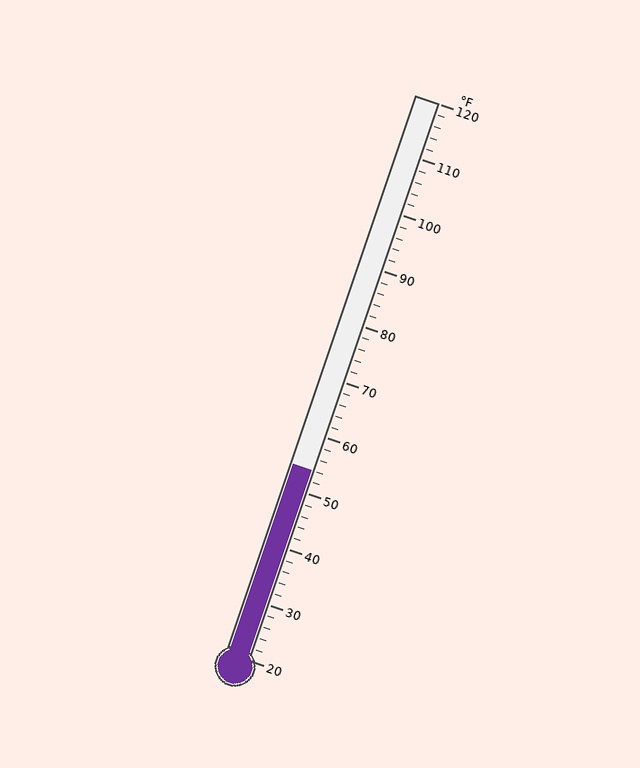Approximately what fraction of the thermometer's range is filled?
The thermometer is filled to approximately 35% of its range.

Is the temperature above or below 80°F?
The temperature is below 80°F.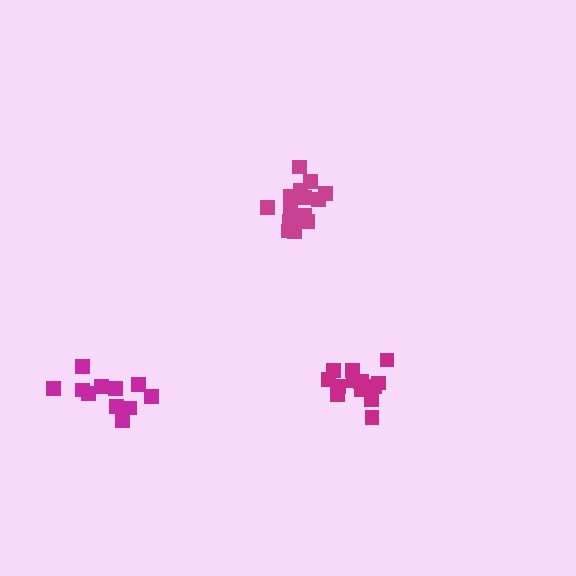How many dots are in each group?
Group 1: 15 dots, Group 2: 12 dots, Group 3: 14 dots (41 total).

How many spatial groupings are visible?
There are 3 spatial groupings.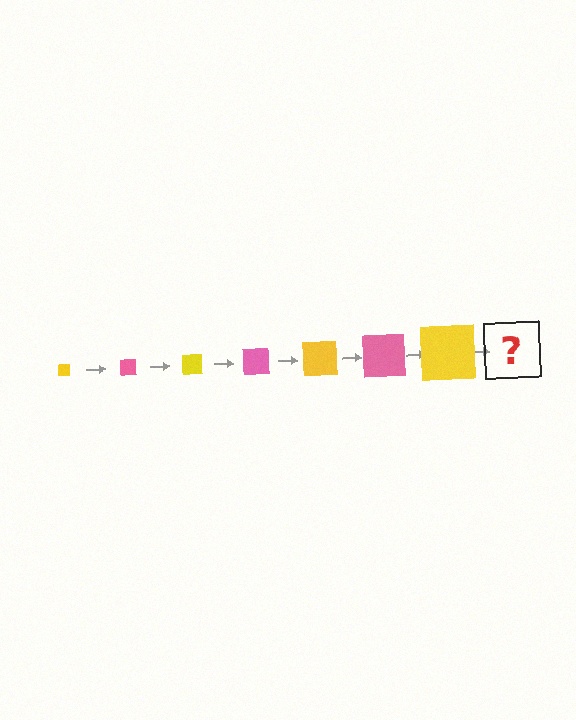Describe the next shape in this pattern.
It should be a pink square, larger than the previous one.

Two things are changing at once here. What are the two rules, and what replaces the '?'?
The two rules are that the square grows larger each step and the color cycles through yellow and pink. The '?' should be a pink square, larger than the previous one.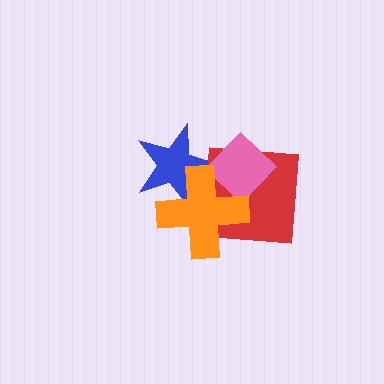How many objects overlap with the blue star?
1 object overlaps with the blue star.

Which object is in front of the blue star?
The orange cross is in front of the blue star.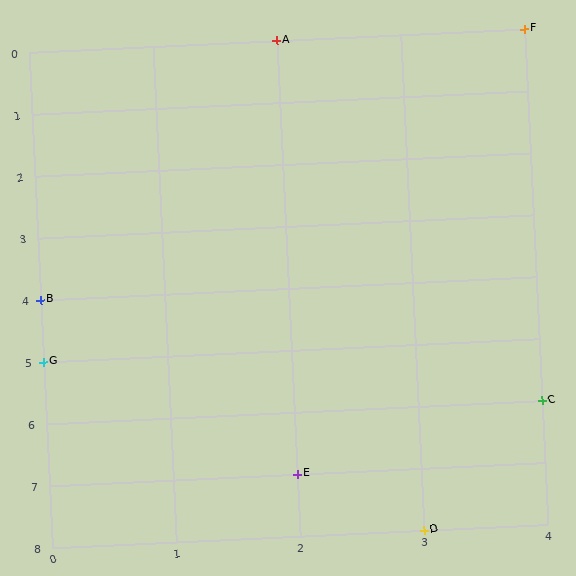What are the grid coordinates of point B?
Point B is at grid coordinates (0, 4).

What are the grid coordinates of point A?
Point A is at grid coordinates (2, 0).